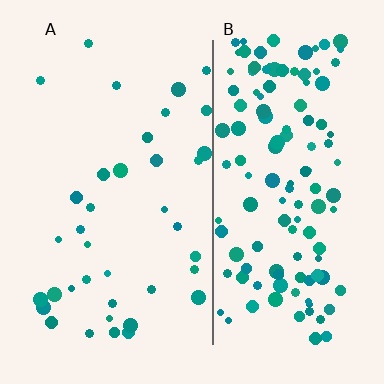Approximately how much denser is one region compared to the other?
Approximately 3.4× — region B over region A.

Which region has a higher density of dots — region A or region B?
B (the right).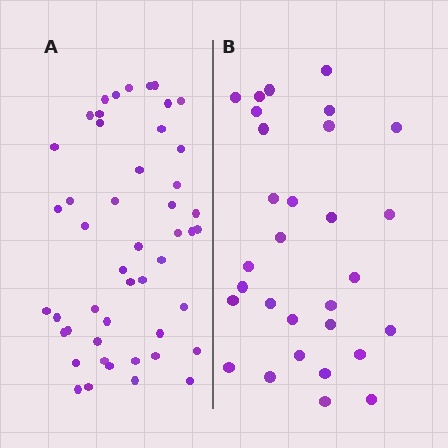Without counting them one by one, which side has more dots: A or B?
Region A (the left region) has more dots.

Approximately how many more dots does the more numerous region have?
Region A has approximately 20 more dots than region B.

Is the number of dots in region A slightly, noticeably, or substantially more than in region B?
Region A has substantially more. The ratio is roughly 1.6 to 1.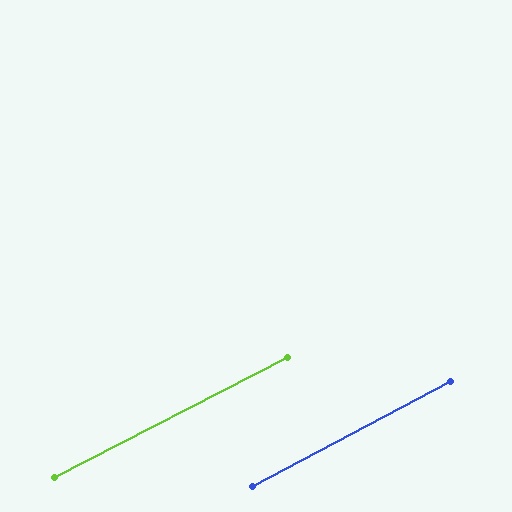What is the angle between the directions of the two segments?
Approximately 1 degree.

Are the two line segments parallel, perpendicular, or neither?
Parallel — their directions differ by only 0.6°.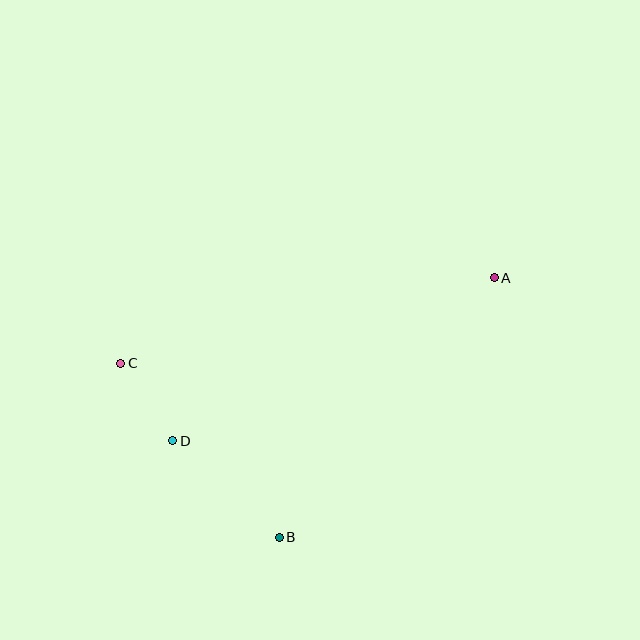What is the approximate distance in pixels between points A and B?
The distance between A and B is approximately 337 pixels.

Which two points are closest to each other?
Points C and D are closest to each other.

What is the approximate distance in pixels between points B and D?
The distance between B and D is approximately 144 pixels.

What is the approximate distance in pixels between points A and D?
The distance between A and D is approximately 361 pixels.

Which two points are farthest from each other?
Points A and C are farthest from each other.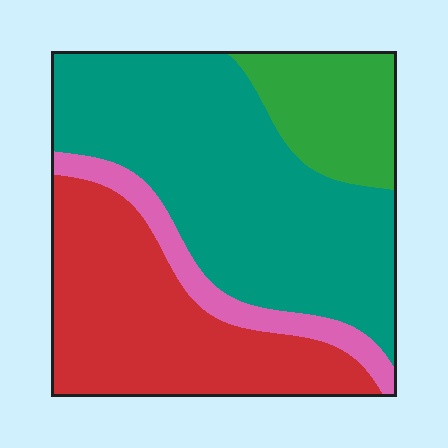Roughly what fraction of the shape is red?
Red takes up about one third (1/3) of the shape.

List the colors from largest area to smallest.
From largest to smallest: teal, red, green, pink.